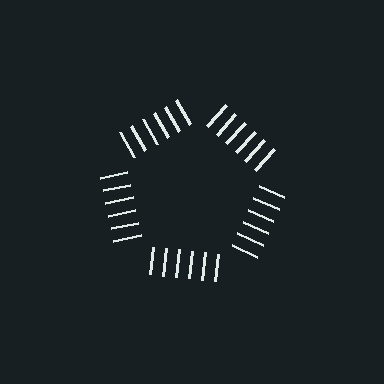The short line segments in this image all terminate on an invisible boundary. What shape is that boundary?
An illusory pentagon — the line segments terminate on its edges but no continuous stroke is drawn.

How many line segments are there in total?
30 — 6 along each of the 5 edges.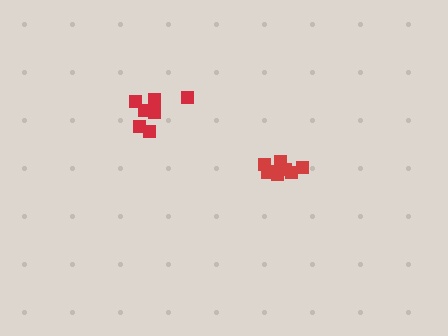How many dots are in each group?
Group 1: 7 dots, Group 2: 8 dots (15 total).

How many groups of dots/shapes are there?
There are 2 groups.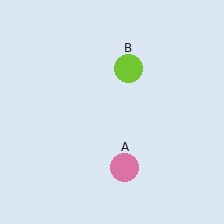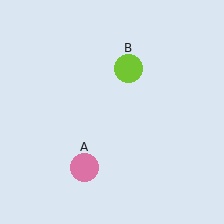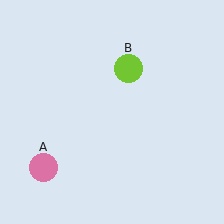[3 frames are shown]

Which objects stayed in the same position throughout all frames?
Lime circle (object B) remained stationary.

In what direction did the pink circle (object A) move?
The pink circle (object A) moved left.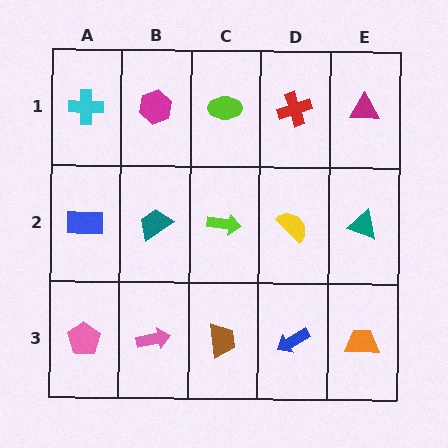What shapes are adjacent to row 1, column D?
A yellow semicircle (row 2, column D), a lime ellipse (row 1, column C), a magenta triangle (row 1, column E).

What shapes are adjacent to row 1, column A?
A blue rectangle (row 2, column A), a magenta hexagon (row 1, column B).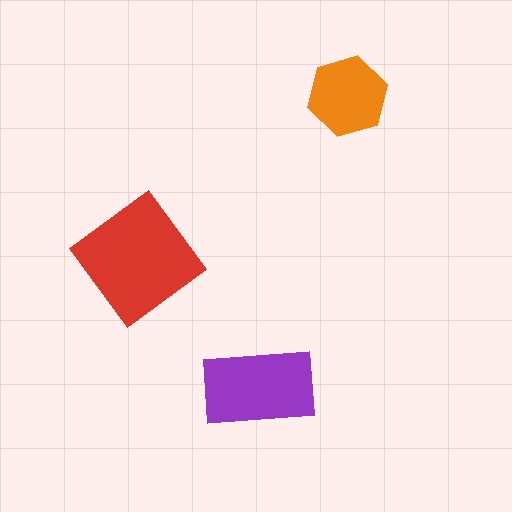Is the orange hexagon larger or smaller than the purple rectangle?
Smaller.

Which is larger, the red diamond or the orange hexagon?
The red diamond.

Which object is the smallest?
The orange hexagon.